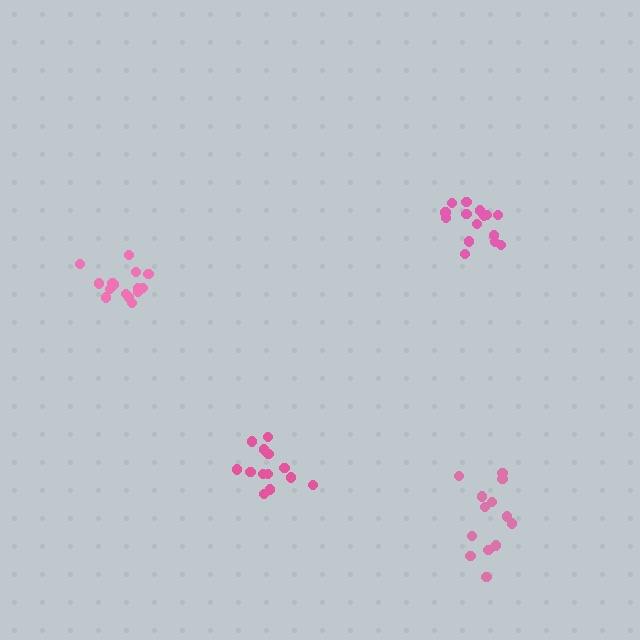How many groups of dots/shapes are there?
There are 4 groups.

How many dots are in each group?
Group 1: 15 dots, Group 2: 15 dots, Group 3: 13 dots, Group 4: 14 dots (57 total).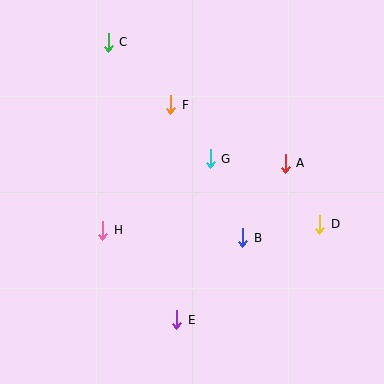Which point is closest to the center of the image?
Point G at (210, 159) is closest to the center.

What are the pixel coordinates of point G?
Point G is at (210, 159).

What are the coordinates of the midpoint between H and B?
The midpoint between H and B is at (173, 234).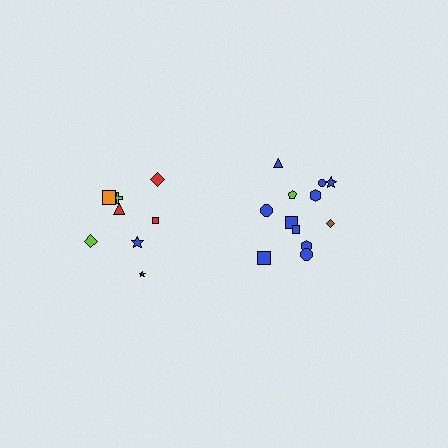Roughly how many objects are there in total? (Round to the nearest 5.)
Roughly 20 objects in total.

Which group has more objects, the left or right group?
The right group.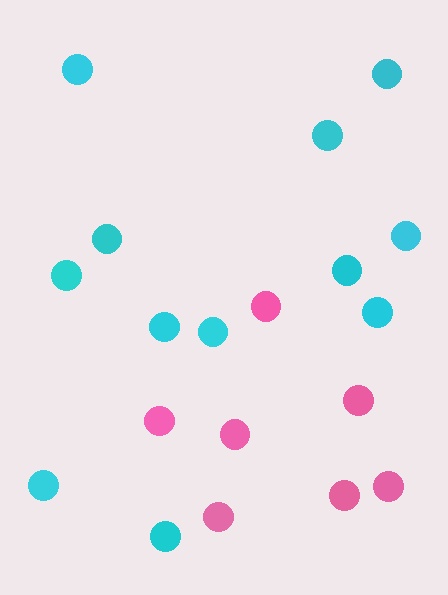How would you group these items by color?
There are 2 groups: one group of pink circles (7) and one group of cyan circles (12).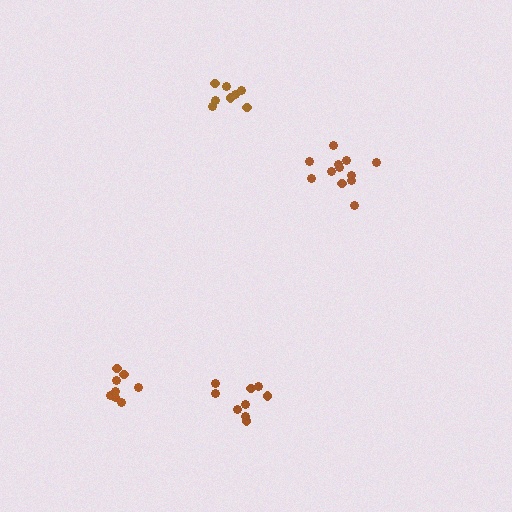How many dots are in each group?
Group 1: 8 dots, Group 2: 8 dots, Group 3: 12 dots, Group 4: 9 dots (37 total).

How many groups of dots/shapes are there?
There are 4 groups.